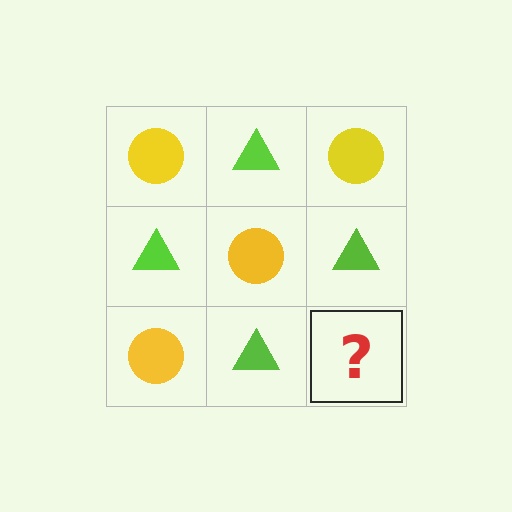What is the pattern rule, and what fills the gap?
The rule is that it alternates yellow circle and lime triangle in a checkerboard pattern. The gap should be filled with a yellow circle.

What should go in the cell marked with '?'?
The missing cell should contain a yellow circle.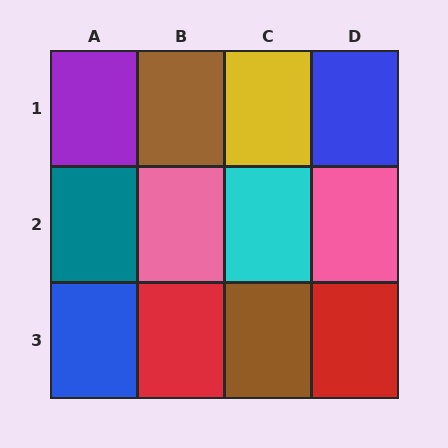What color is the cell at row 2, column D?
Pink.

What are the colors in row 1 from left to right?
Purple, brown, yellow, blue.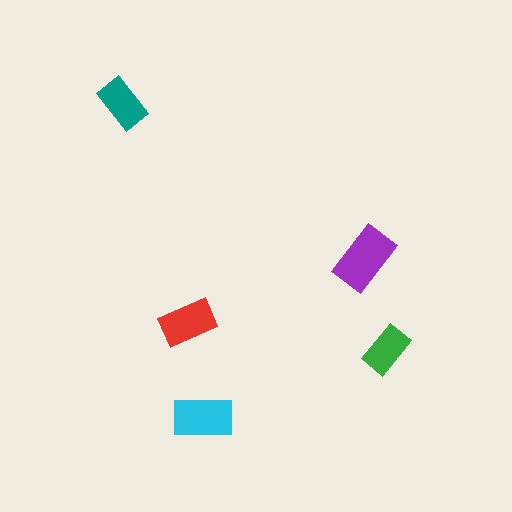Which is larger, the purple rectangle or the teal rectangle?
The purple one.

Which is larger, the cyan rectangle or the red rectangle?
The cyan one.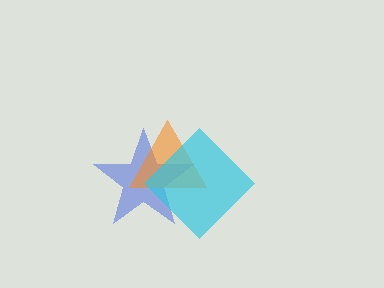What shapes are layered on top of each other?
The layered shapes are: a blue star, an orange triangle, a cyan diamond.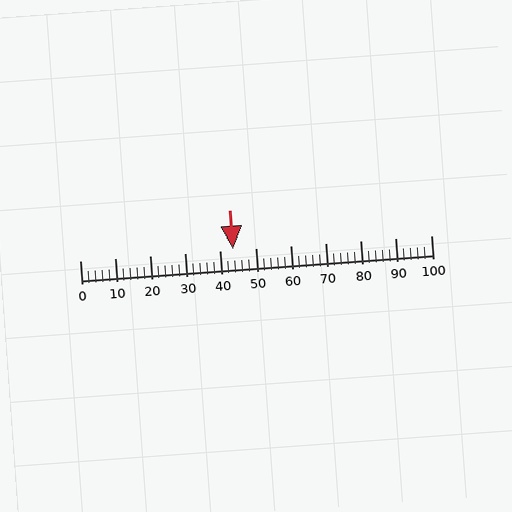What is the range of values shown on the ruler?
The ruler shows values from 0 to 100.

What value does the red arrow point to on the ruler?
The red arrow points to approximately 44.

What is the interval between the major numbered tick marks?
The major tick marks are spaced 10 units apart.